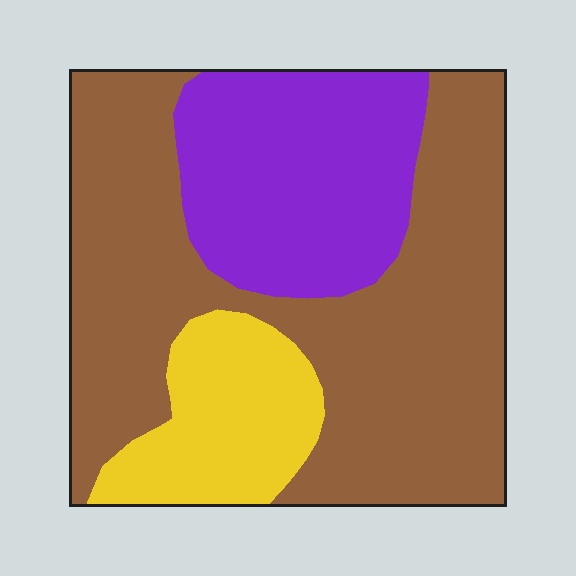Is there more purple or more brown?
Brown.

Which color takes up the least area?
Yellow, at roughly 15%.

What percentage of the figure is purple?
Purple takes up between a sixth and a third of the figure.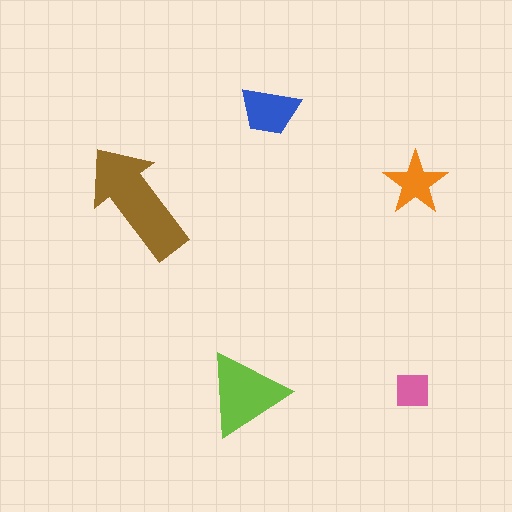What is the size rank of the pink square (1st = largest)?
5th.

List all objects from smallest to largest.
The pink square, the orange star, the blue trapezoid, the lime triangle, the brown arrow.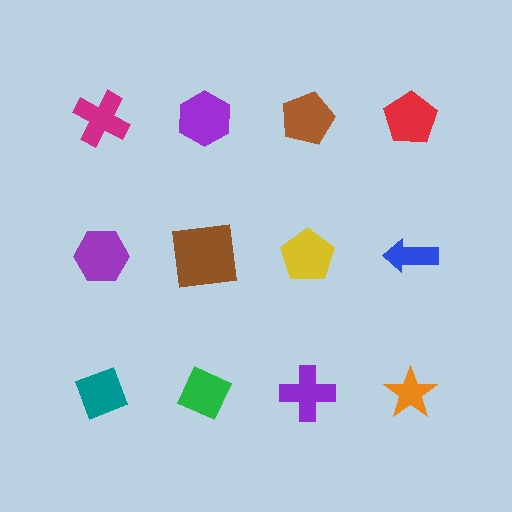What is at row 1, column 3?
A brown pentagon.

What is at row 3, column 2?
A green diamond.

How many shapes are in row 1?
4 shapes.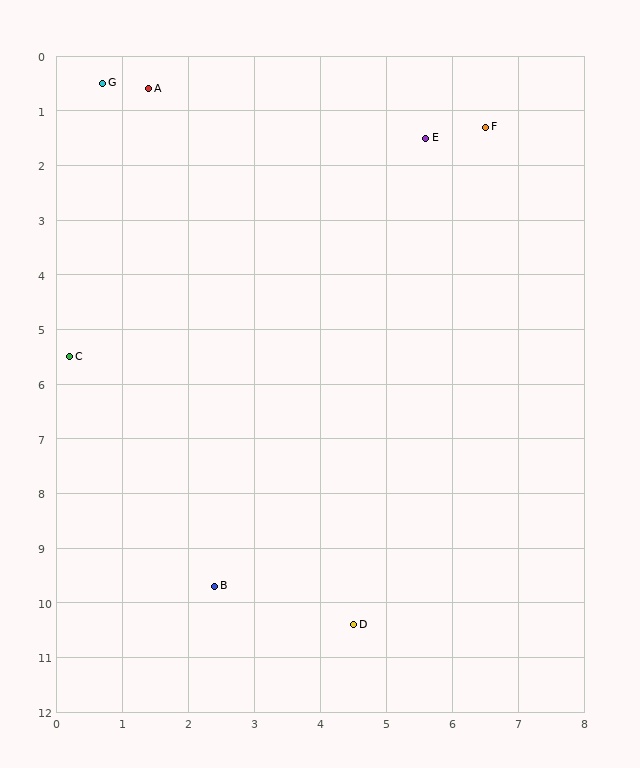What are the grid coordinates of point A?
Point A is at approximately (1.4, 0.6).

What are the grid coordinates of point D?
Point D is at approximately (4.5, 10.4).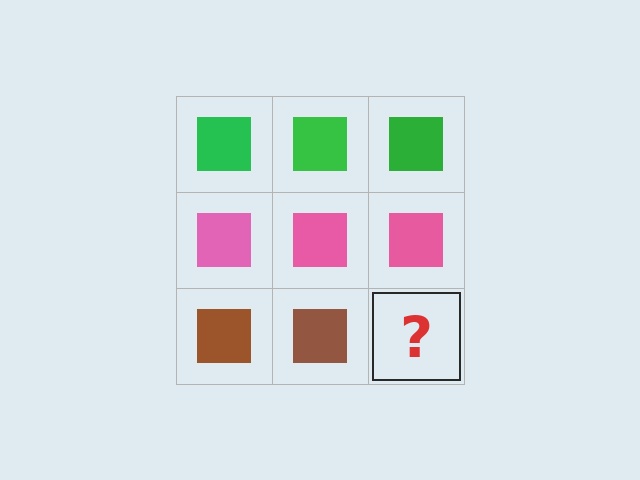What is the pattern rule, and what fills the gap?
The rule is that each row has a consistent color. The gap should be filled with a brown square.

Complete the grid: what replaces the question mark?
The question mark should be replaced with a brown square.